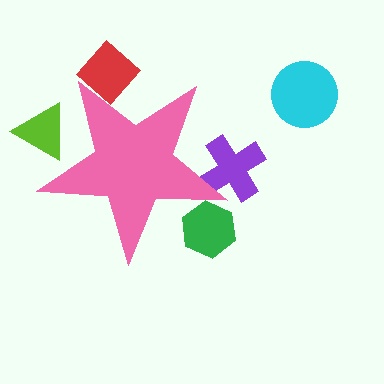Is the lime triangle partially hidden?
Yes, the lime triangle is partially hidden behind the pink star.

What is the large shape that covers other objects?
A pink star.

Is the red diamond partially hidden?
Yes, the red diamond is partially hidden behind the pink star.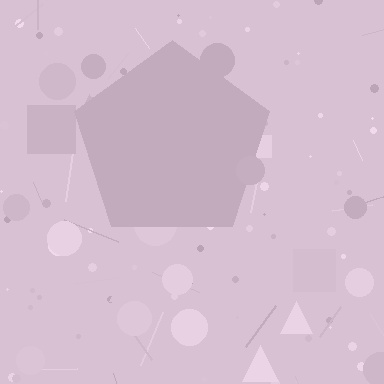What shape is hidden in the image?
A pentagon is hidden in the image.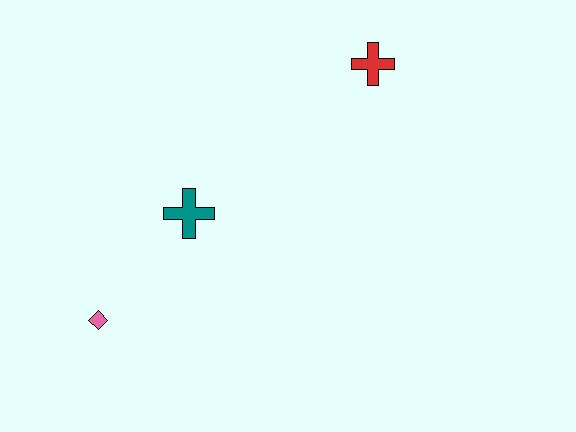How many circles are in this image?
There are no circles.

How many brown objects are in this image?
There are no brown objects.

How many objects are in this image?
There are 3 objects.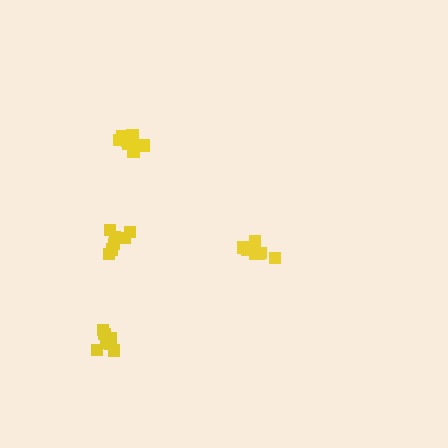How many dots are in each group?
Group 1: 8 dots, Group 2: 7 dots, Group 3: 8 dots, Group 4: 8 dots (31 total).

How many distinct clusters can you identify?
There are 4 distinct clusters.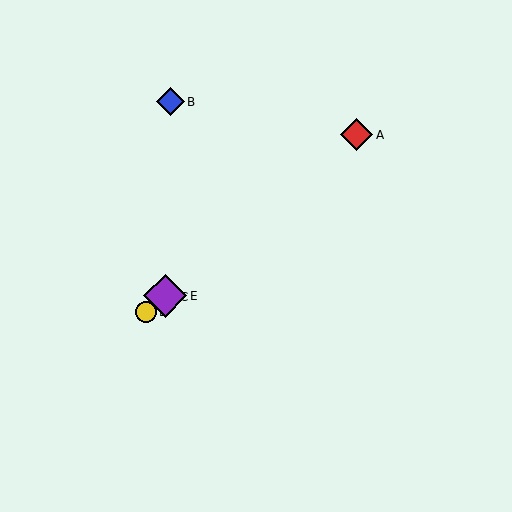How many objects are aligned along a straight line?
4 objects (A, C, D, E) are aligned along a straight line.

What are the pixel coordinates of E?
Object E is at (165, 296).